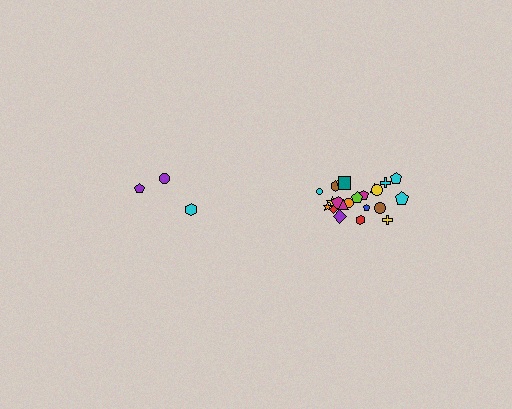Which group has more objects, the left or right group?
The right group.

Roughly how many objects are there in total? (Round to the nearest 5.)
Roughly 25 objects in total.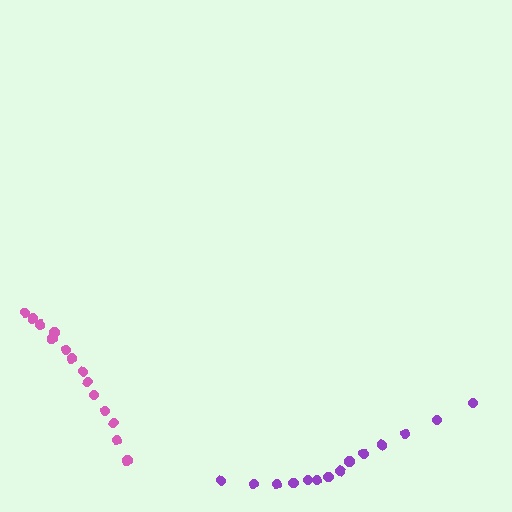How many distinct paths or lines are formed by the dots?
There are 2 distinct paths.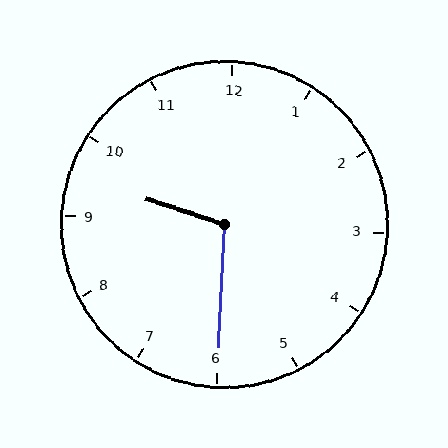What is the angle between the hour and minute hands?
Approximately 105 degrees.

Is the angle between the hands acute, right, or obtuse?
It is obtuse.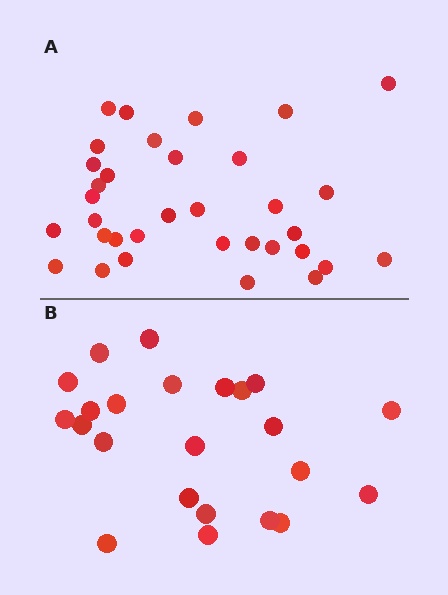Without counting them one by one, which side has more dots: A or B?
Region A (the top region) has more dots.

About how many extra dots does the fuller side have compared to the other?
Region A has roughly 12 or so more dots than region B.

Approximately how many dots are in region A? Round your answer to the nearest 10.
About 30 dots. (The exact count is 34, which rounds to 30.)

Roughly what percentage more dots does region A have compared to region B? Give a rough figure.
About 50% more.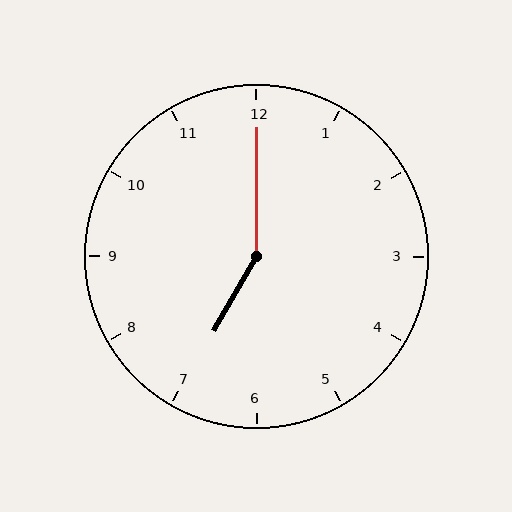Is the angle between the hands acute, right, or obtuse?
It is obtuse.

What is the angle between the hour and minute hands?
Approximately 150 degrees.